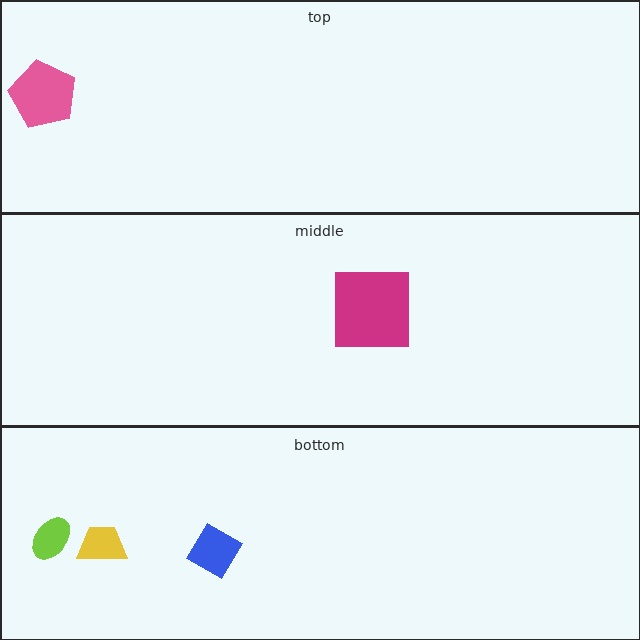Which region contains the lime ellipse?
The bottom region.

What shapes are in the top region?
The pink pentagon.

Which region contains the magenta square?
The middle region.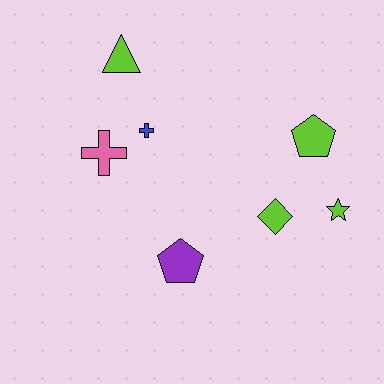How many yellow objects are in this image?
There are no yellow objects.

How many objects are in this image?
There are 7 objects.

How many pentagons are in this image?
There are 2 pentagons.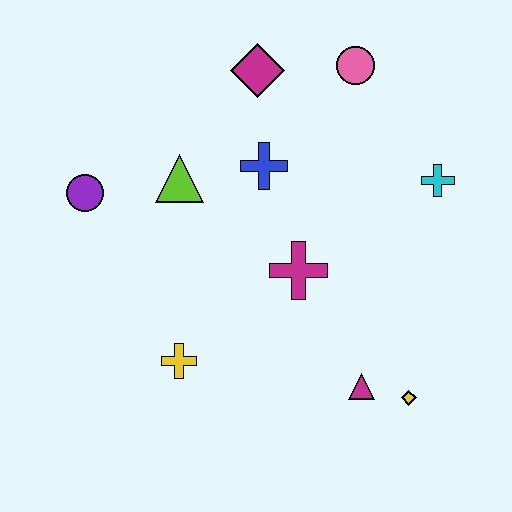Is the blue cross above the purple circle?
Yes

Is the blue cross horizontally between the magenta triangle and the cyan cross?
No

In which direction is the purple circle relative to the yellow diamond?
The purple circle is to the left of the yellow diamond.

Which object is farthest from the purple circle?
The yellow diamond is farthest from the purple circle.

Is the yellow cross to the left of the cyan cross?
Yes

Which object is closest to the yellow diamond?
The magenta triangle is closest to the yellow diamond.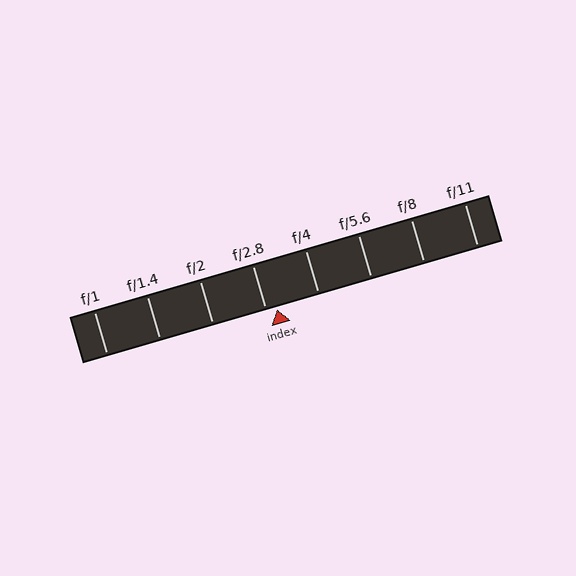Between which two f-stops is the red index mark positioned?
The index mark is between f/2.8 and f/4.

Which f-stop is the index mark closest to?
The index mark is closest to f/2.8.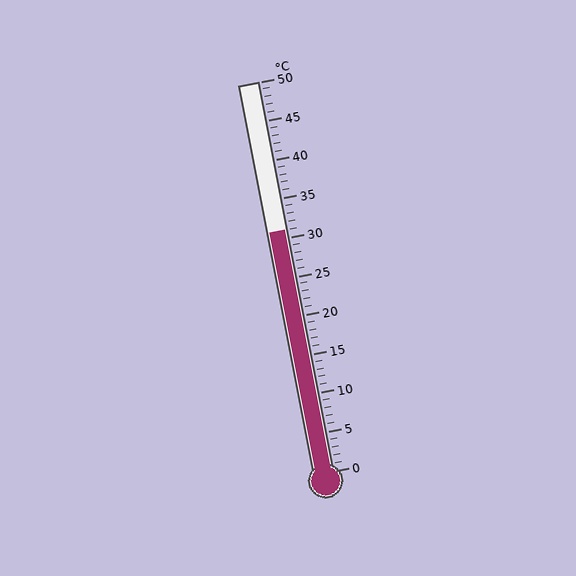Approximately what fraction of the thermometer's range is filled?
The thermometer is filled to approximately 60% of its range.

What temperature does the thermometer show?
The thermometer shows approximately 31°C.